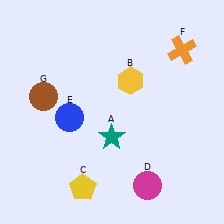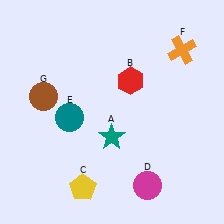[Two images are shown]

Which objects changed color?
B changed from yellow to red. E changed from blue to teal.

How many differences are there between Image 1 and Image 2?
There are 2 differences between the two images.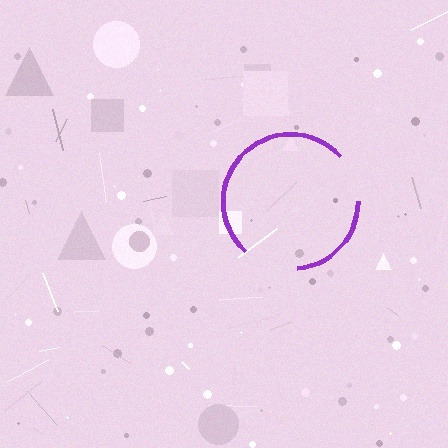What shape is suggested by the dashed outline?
The dashed outline suggests a circle.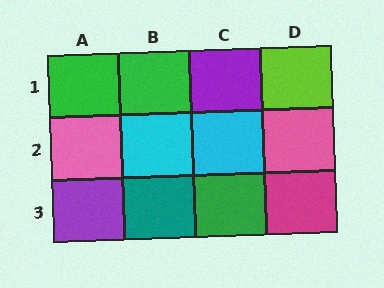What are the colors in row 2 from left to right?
Pink, cyan, cyan, pink.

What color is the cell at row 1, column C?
Purple.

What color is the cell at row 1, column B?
Green.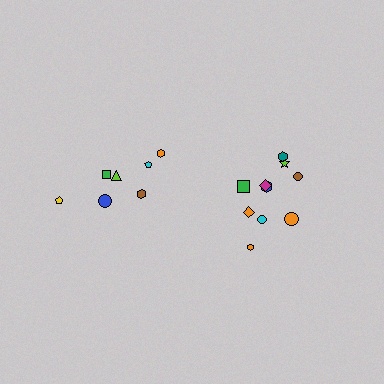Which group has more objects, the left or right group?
The right group.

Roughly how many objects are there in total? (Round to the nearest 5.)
Roughly 15 objects in total.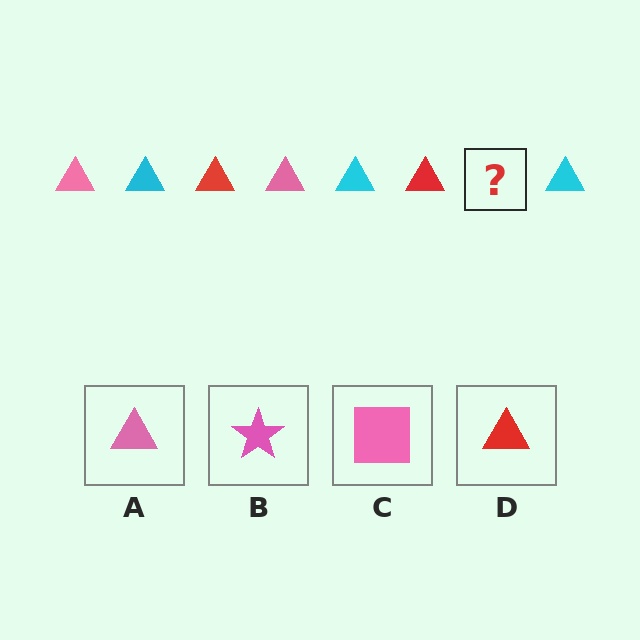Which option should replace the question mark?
Option A.